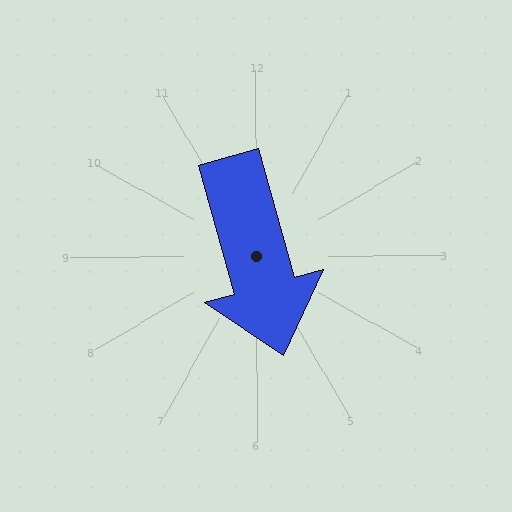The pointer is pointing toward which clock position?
Roughly 5 o'clock.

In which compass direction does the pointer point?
South.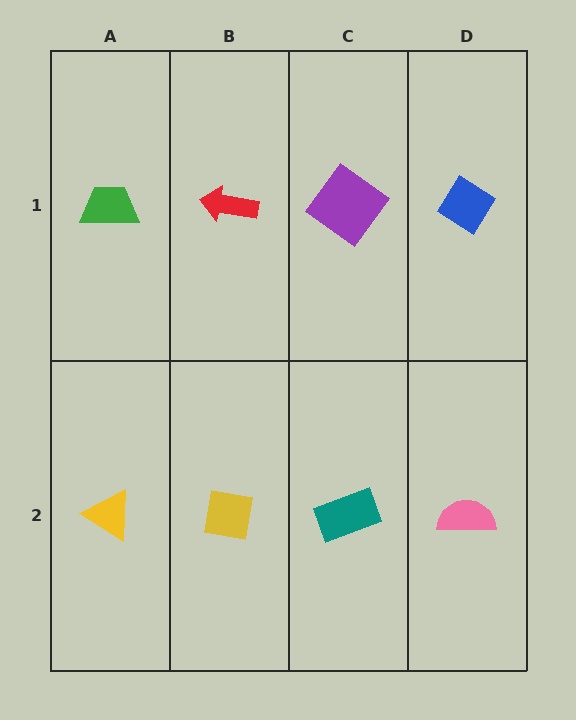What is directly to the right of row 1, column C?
A blue diamond.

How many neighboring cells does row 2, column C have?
3.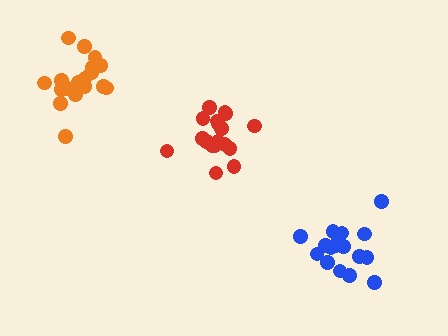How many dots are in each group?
Group 1: 19 dots, Group 2: 18 dots, Group 3: 17 dots (54 total).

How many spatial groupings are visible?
There are 3 spatial groupings.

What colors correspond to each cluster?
The clusters are colored: orange, red, blue.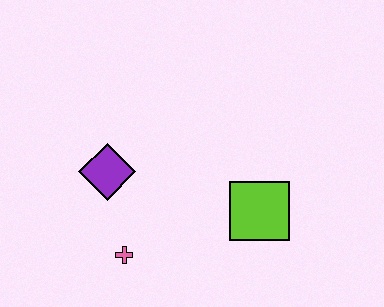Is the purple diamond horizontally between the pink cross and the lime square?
No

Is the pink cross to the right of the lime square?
No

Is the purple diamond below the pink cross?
No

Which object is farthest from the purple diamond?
The lime square is farthest from the purple diamond.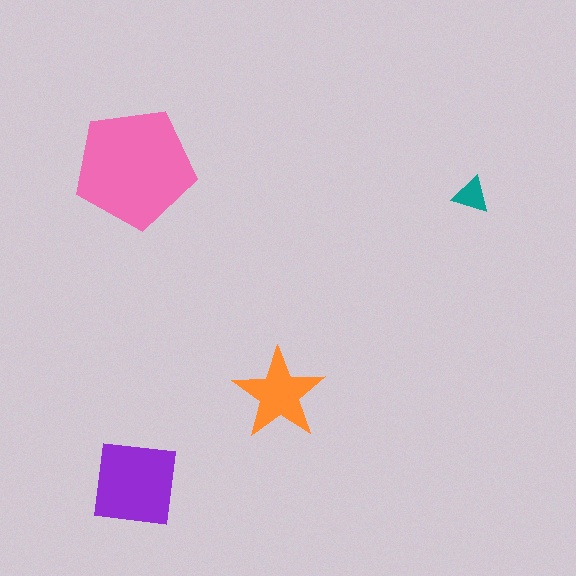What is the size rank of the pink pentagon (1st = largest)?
1st.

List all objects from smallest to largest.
The teal triangle, the orange star, the purple square, the pink pentagon.